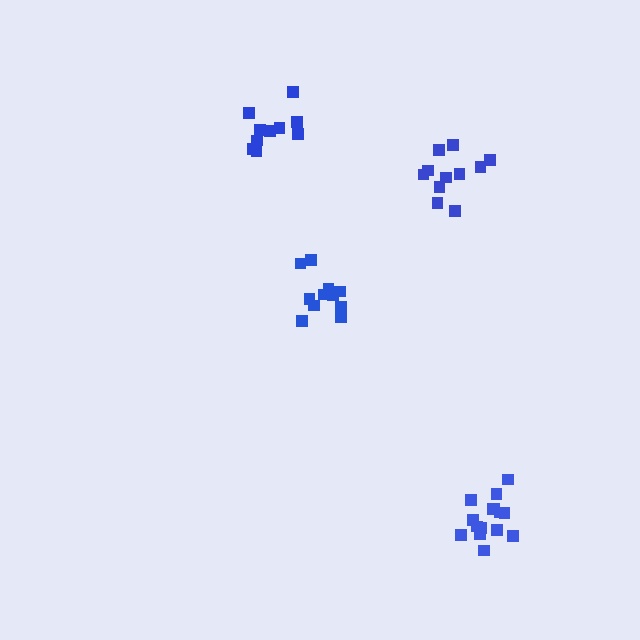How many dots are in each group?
Group 1: 11 dots, Group 2: 11 dots, Group 3: 10 dots, Group 4: 15 dots (47 total).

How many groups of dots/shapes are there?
There are 4 groups.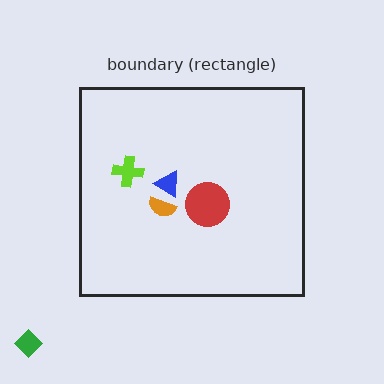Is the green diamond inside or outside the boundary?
Outside.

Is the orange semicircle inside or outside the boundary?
Inside.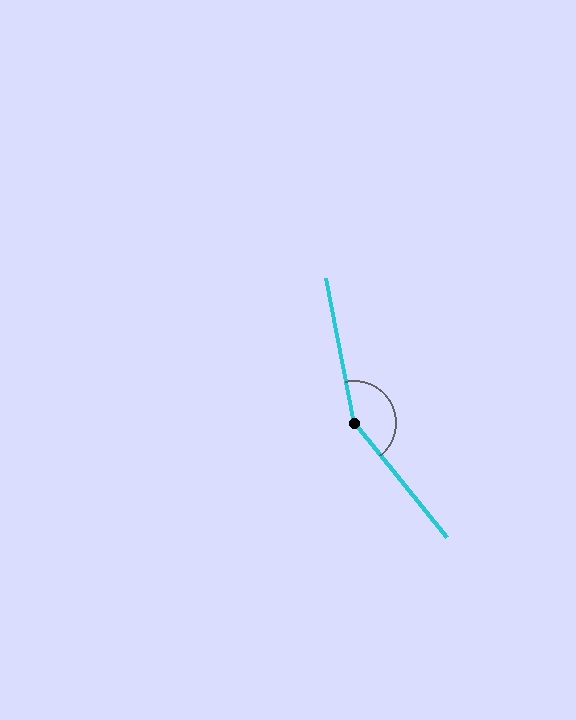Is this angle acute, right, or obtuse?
It is obtuse.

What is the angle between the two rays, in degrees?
Approximately 152 degrees.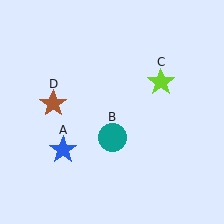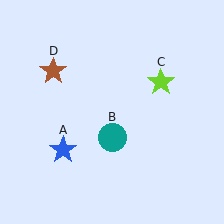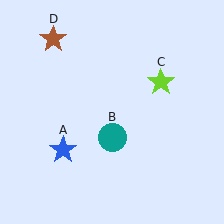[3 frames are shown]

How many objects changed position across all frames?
1 object changed position: brown star (object D).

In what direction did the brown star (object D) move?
The brown star (object D) moved up.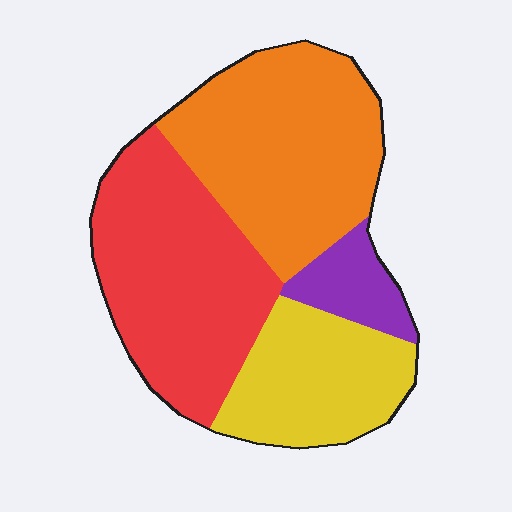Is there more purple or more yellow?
Yellow.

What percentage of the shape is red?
Red covers 35% of the shape.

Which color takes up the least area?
Purple, at roughly 10%.